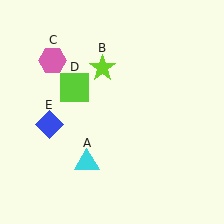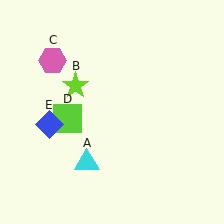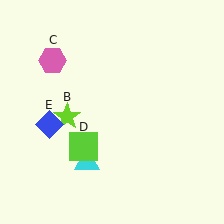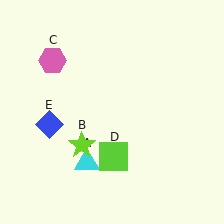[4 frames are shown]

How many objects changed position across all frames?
2 objects changed position: lime star (object B), lime square (object D).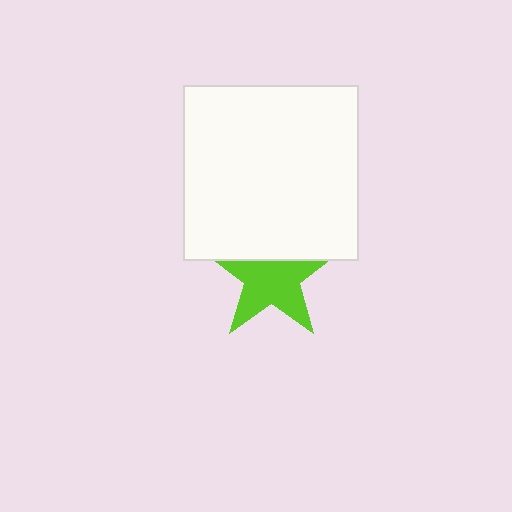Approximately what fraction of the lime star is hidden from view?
Roughly 34% of the lime star is hidden behind the white square.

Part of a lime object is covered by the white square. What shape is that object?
It is a star.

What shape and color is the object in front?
The object in front is a white square.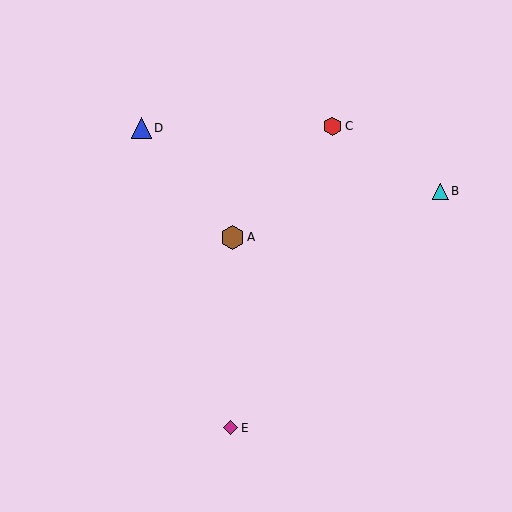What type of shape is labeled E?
Shape E is a magenta diamond.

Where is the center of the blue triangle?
The center of the blue triangle is at (141, 128).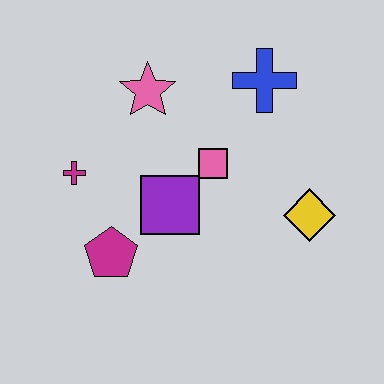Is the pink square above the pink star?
No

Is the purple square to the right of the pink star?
Yes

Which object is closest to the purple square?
The pink square is closest to the purple square.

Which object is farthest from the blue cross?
The magenta pentagon is farthest from the blue cross.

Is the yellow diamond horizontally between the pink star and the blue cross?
No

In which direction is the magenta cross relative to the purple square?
The magenta cross is to the left of the purple square.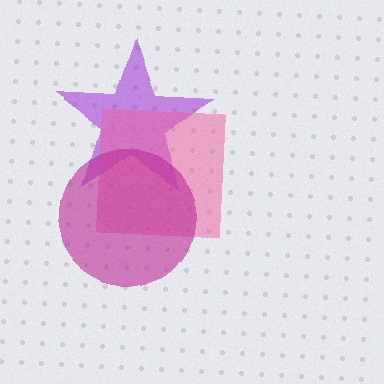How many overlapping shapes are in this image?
There are 3 overlapping shapes in the image.